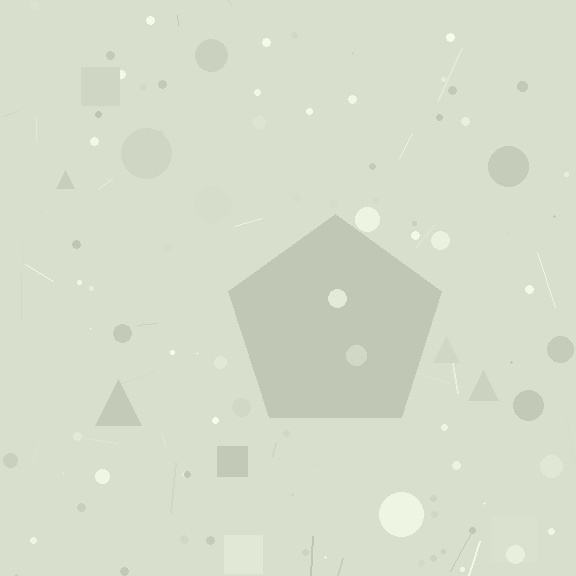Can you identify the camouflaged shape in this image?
The camouflaged shape is a pentagon.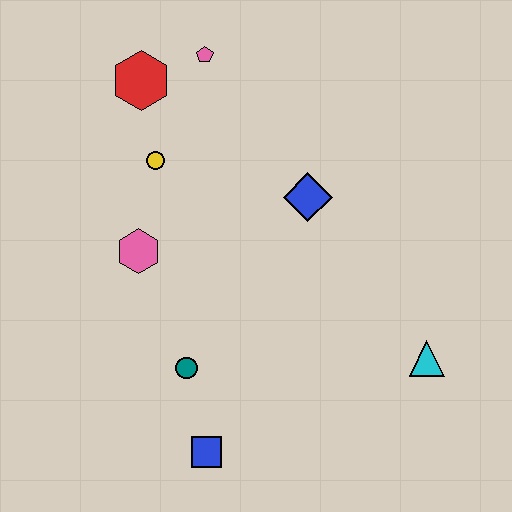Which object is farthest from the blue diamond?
The blue square is farthest from the blue diamond.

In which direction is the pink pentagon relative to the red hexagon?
The pink pentagon is to the right of the red hexagon.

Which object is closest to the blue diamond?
The yellow circle is closest to the blue diamond.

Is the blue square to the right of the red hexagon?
Yes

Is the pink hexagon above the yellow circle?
No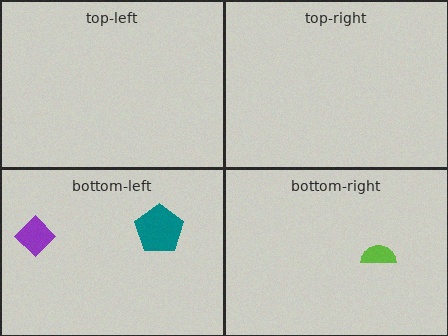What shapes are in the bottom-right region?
The lime semicircle.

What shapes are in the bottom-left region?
The teal pentagon, the purple diamond.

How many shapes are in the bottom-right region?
1.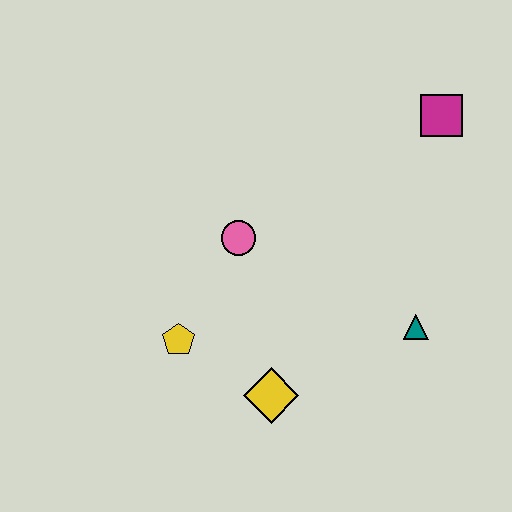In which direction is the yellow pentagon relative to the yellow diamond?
The yellow pentagon is to the left of the yellow diamond.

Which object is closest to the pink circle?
The yellow pentagon is closest to the pink circle.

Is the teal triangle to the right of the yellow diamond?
Yes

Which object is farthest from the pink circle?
The magenta square is farthest from the pink circle.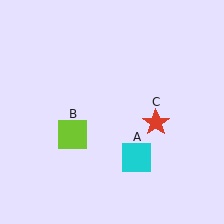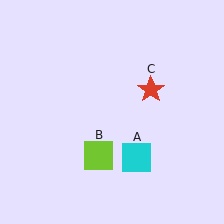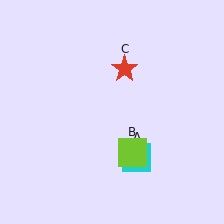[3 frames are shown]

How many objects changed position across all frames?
2 objects changed position: lime square (object B), red star (object C).